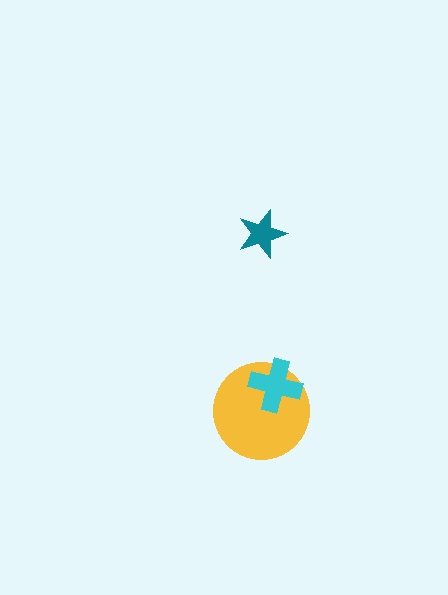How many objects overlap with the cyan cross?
1 object overlaps with the cyan cross.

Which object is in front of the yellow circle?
The cyan cross is in front of the yellow circle.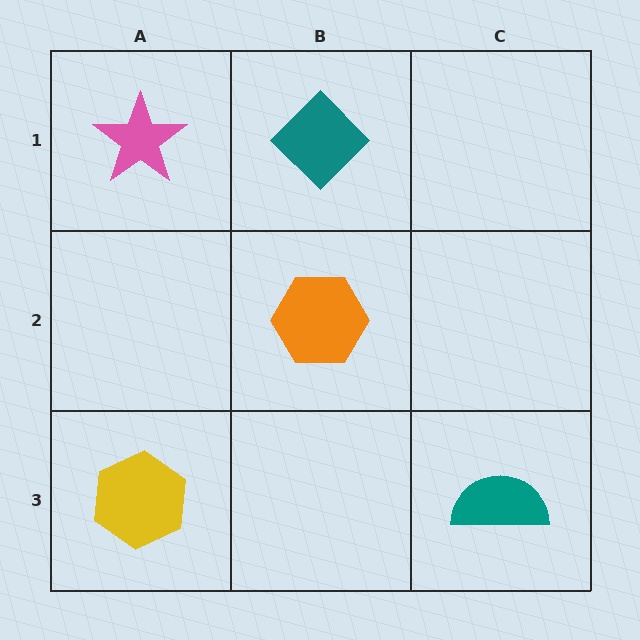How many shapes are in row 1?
2 shapes.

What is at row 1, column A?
A pink star.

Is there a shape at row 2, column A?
No, that cell is empty.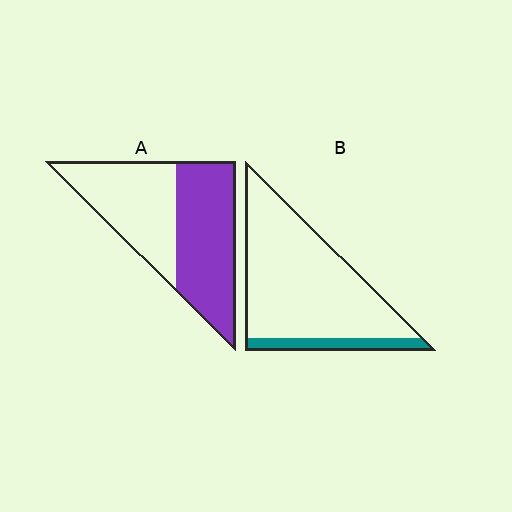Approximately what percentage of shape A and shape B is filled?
A is approximately 55% and B is approximately 15%.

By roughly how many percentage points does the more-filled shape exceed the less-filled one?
By roughly 40 percentage points (A over B).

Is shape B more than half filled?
No.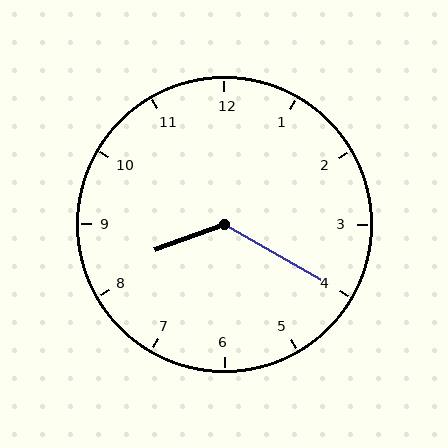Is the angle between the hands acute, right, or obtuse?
It is obtuse.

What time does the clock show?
8:20.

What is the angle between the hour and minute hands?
Approximately 130 degrees.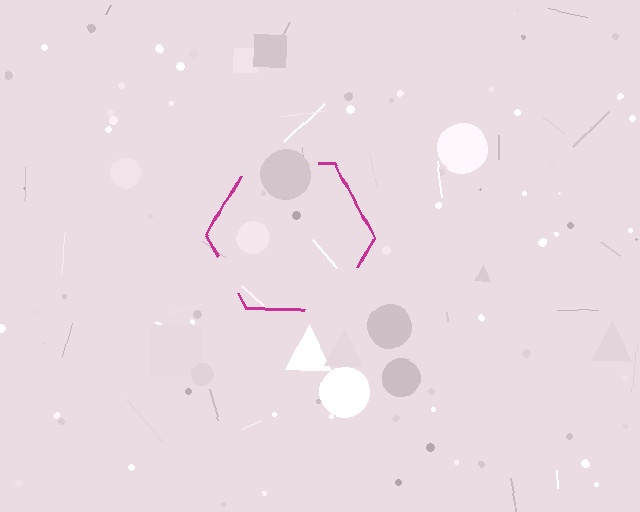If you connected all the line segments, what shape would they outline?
They would outline a hexagon.